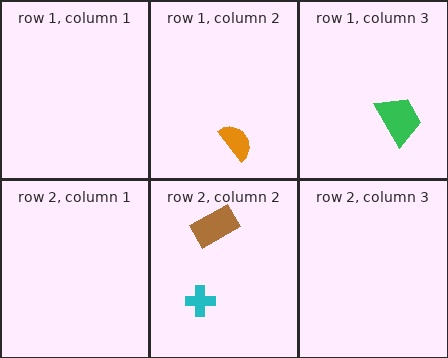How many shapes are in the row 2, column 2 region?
2.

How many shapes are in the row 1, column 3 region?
1.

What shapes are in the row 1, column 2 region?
The orange semicircle.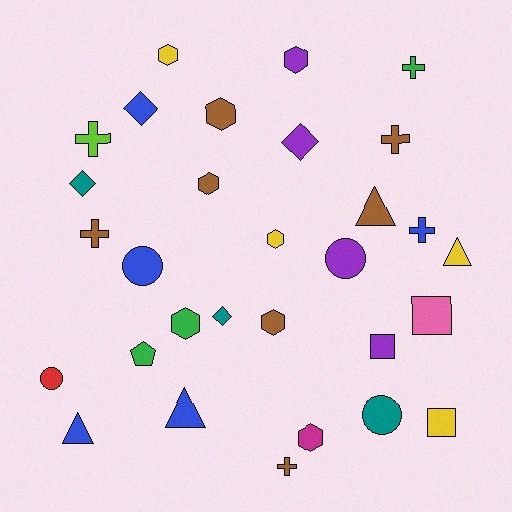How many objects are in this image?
There are 30 objects.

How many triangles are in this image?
There are 4 triangles.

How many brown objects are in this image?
There are 7 brown objects.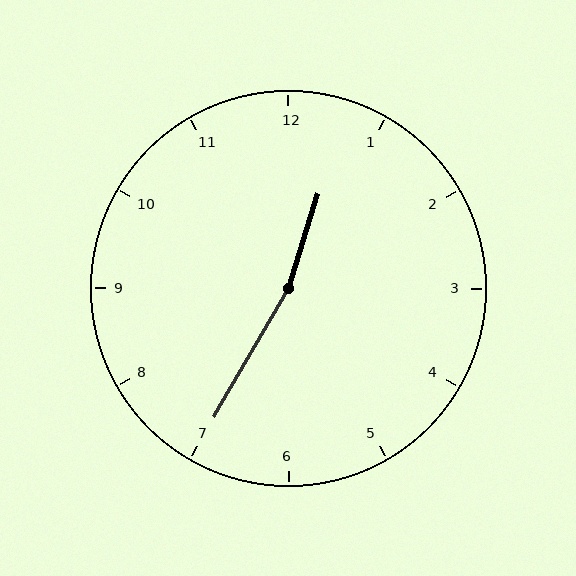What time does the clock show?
12:35.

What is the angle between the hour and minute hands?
Approximately 168 degrees.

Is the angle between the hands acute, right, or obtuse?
It is obtuse.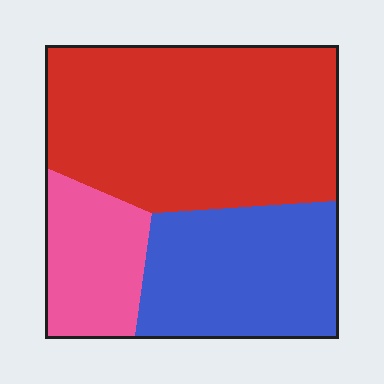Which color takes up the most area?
Red, at roughly 55%.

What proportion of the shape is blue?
Blue covers about 30% of the shape.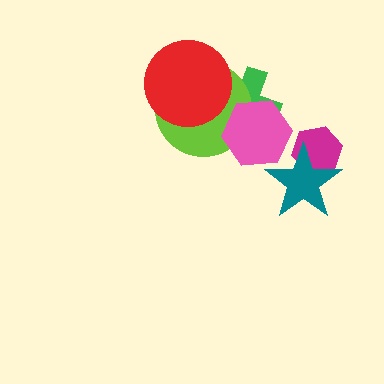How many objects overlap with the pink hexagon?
3 objects overlap with the pink hexagon.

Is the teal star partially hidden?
Yes, it is partially covered by another shape.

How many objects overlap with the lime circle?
3 objects overlap with the lime circle.